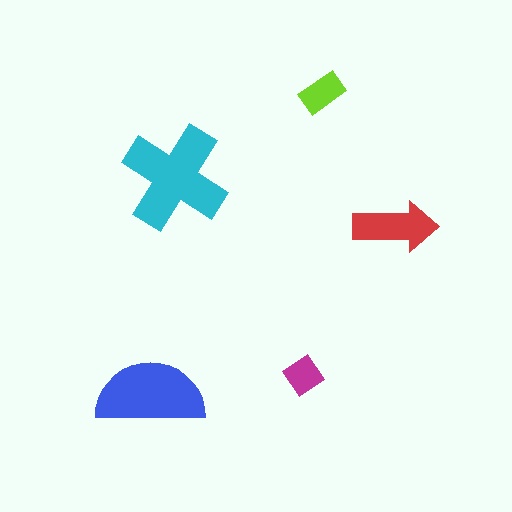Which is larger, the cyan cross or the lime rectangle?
The cyan cross.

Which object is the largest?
The cyan cross.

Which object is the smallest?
The magenta diamond.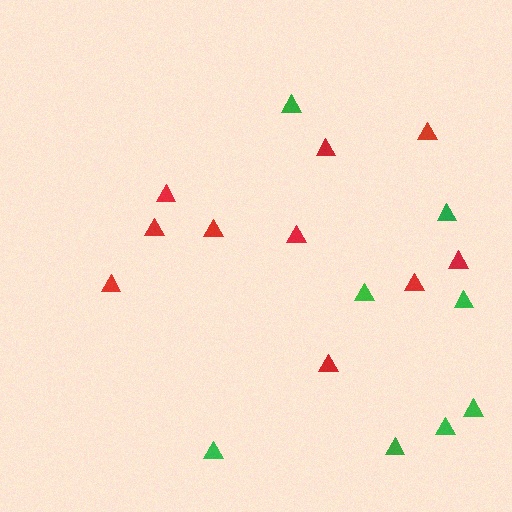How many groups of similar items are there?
There are 2 groups: one group of green triangles (8) and one group of red triangles (10).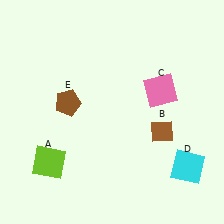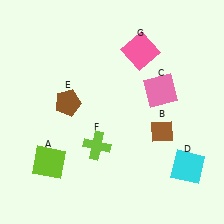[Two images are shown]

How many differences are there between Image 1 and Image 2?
There are 2 differences between the two images.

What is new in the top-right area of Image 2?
A pink square (G) was added in the top-right area of Image 2.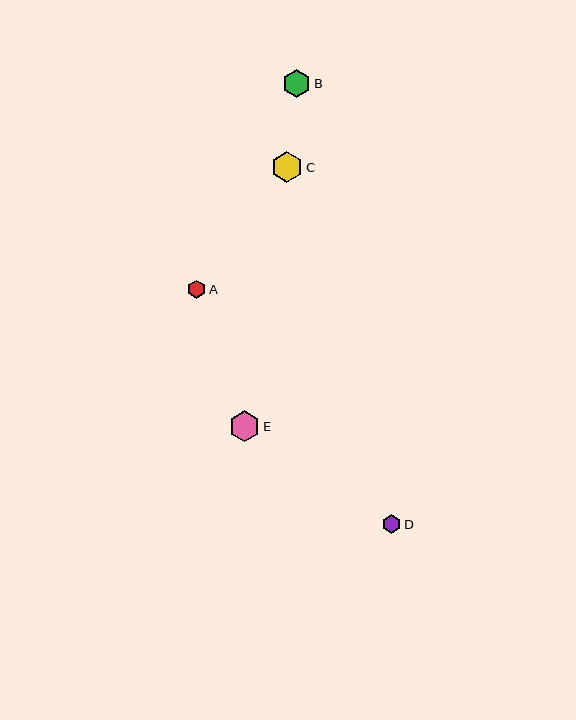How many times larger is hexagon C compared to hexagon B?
Hexagon C is approximately 1.1 times the size of hexagon B.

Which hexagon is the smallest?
Hexagon D is the smallest with a size of approximately 18 pixels.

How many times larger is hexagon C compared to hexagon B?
Hexagon C is approximately 1.1 times the size of hexagon B.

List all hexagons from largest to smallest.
From largest to smallest: C, E, B, A, D.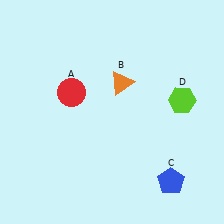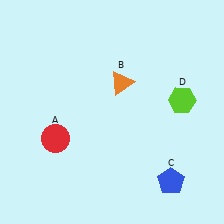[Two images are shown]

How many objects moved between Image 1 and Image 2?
1 object moved between the two images.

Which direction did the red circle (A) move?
The red circle (A) moved down.